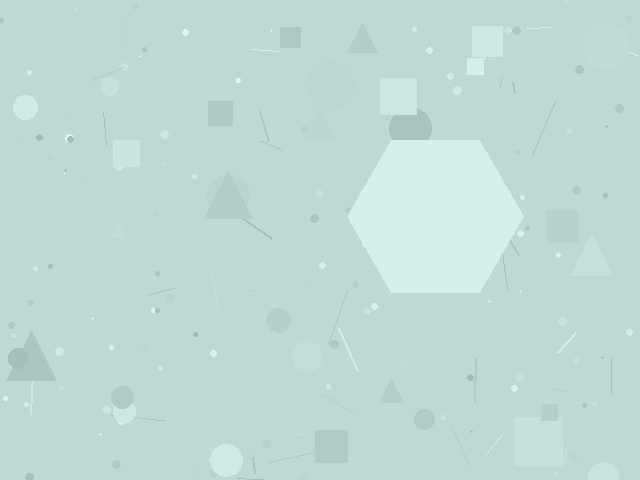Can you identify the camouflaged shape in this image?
The camouflaged shape is a hexagon.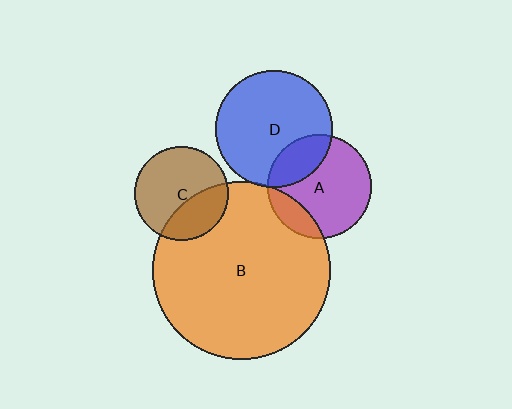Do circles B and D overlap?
Yes.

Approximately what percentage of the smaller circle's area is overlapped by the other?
Approximately 5%.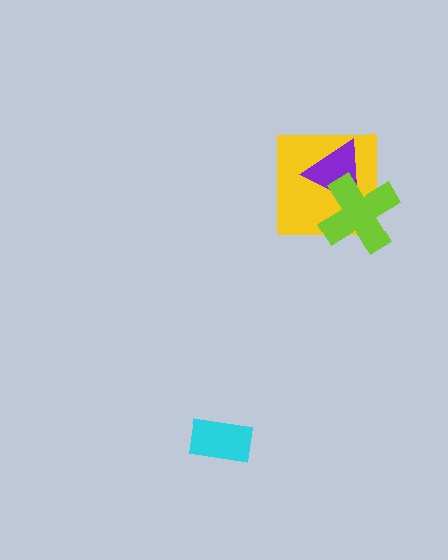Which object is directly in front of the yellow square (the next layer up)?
The purple triangle is directly in front of the yellow square.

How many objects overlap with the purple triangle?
2 objects overlap with the purple triangle.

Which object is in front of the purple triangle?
The lime cross is in front of the purple triangle.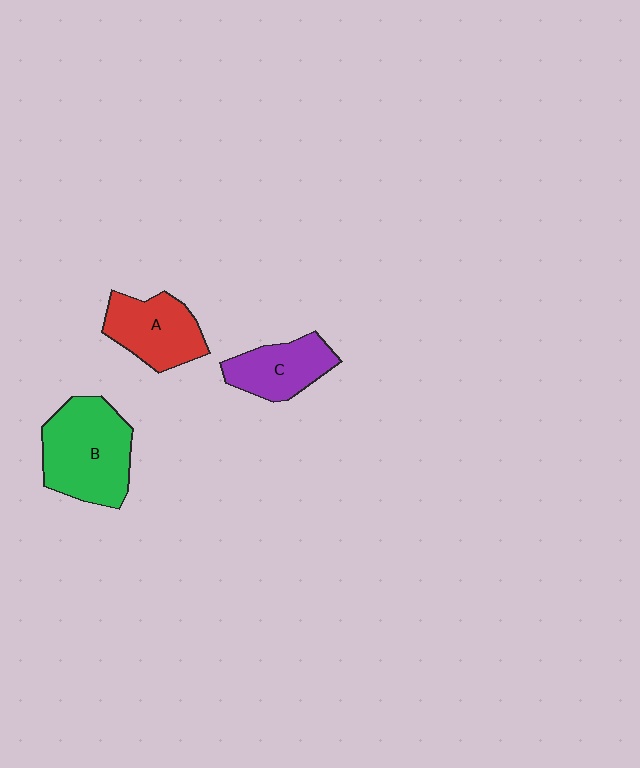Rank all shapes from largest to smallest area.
From largest to smallest: B (green), A (red), C (purple).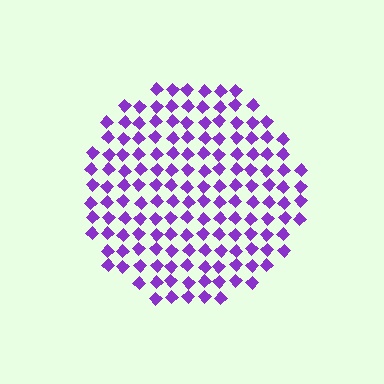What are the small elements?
The small elements are diamonds.